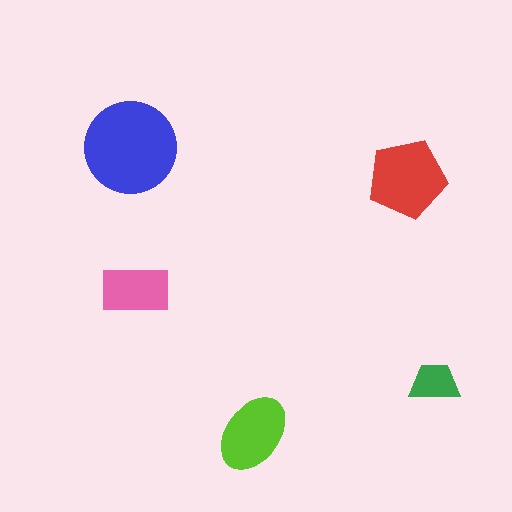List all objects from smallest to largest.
The green trapezoid, the pink rectangle, the lime ellipse, the red pentagon, the blue circle.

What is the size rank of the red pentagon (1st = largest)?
2nd.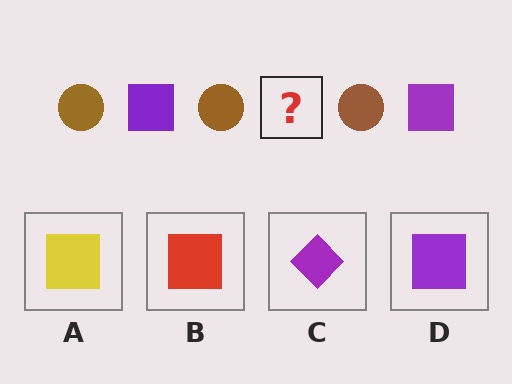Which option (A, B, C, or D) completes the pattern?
D.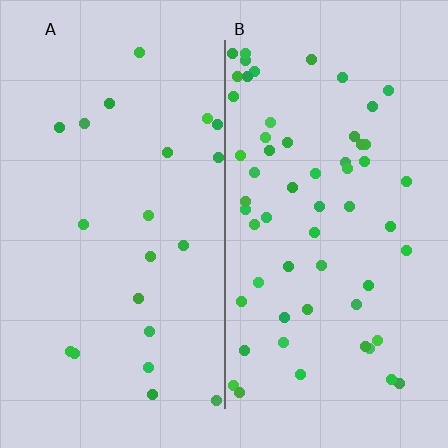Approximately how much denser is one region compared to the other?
Approximately 2.8× — region B over region A.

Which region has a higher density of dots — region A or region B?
B (the right).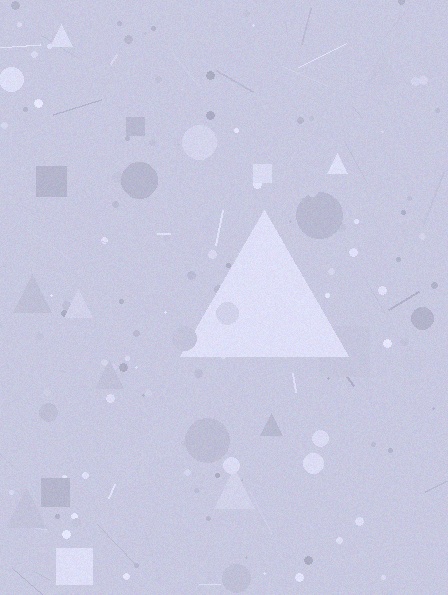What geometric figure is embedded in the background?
A triangle is embedded in the background.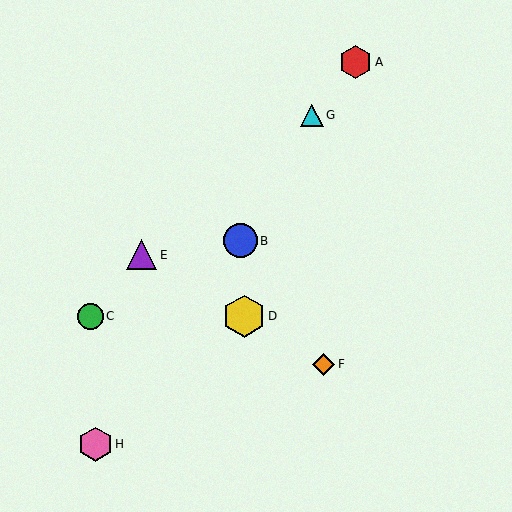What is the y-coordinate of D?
Object D is at y≈316.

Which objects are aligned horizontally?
Objects C, D are aligned horizontally.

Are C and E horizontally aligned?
No, C is at y≈316 and E is at y≈255.